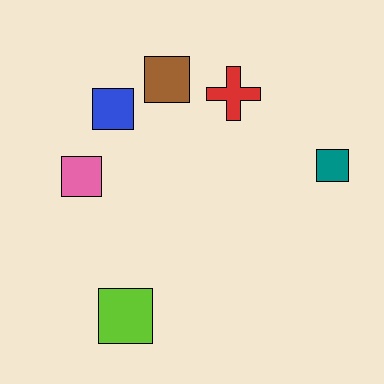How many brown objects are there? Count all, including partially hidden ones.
There is 1 brown object.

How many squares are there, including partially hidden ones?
There are 5 squares.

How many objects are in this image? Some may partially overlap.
There are 6 objects.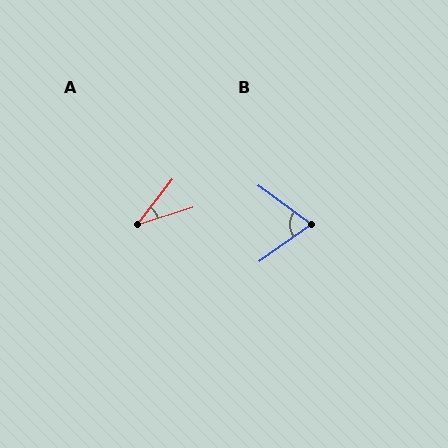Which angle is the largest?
B, at approximately 72 degrees.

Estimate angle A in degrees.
Approximately 34 degrees.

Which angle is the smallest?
A, at approximately 34 degrees.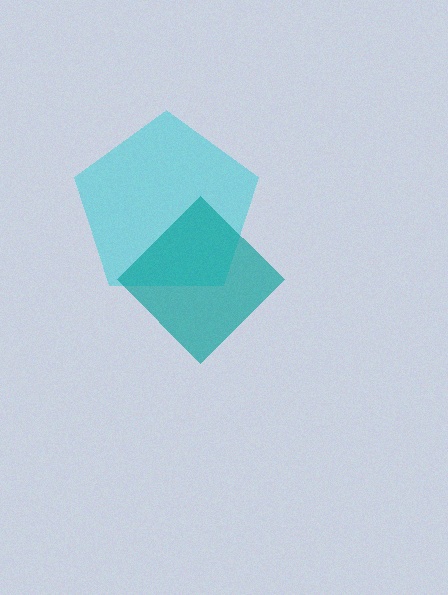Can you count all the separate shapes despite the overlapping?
Yes, there are 2 separate shapes.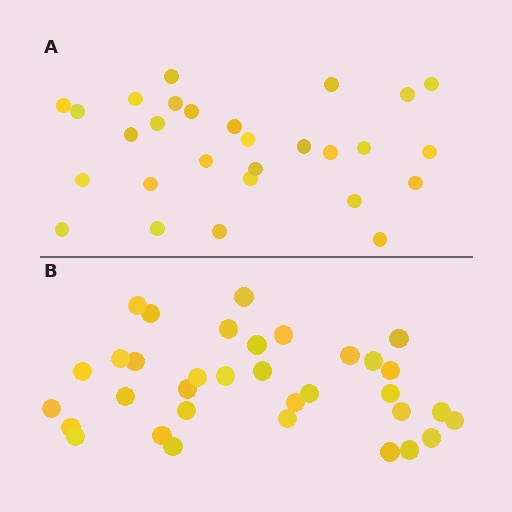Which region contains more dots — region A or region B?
Region B (the bottom region) has more dots.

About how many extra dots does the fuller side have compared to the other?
Region B has about 6 more dots than region A.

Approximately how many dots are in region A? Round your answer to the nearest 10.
About 30 dots. (The exact count is 28, which rounds to 30.)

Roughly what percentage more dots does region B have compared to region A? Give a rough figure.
About 20% more.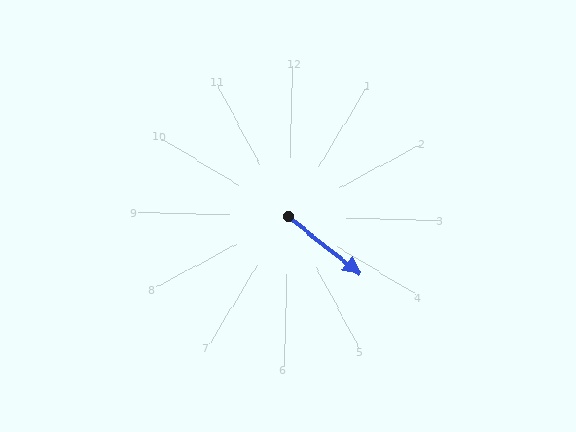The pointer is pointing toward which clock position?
Roughly 4 o'clock.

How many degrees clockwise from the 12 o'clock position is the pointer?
Approximately 127 degrees.